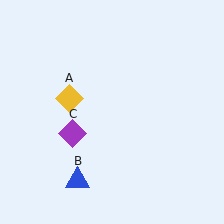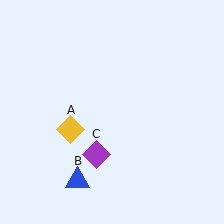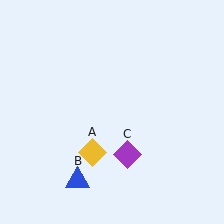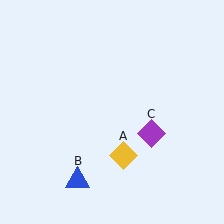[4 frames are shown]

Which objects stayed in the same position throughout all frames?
Blue triangle (object B) remained stationary.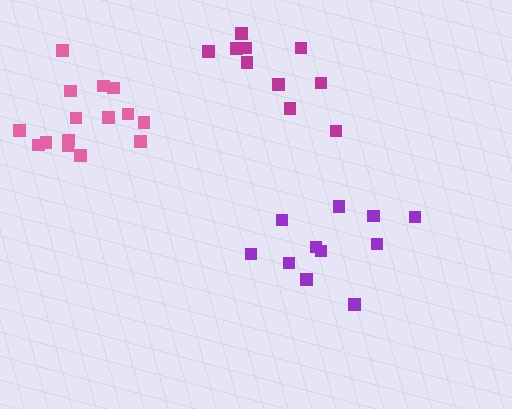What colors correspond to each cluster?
The clusters are colored: magenta, purple, pink.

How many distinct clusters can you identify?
There are 3 distinct clusters.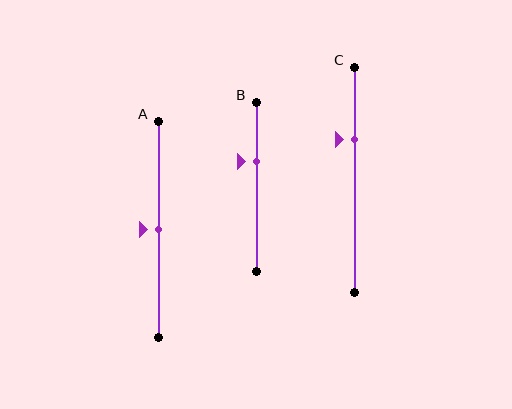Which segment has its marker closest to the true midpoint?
Segment A has its marker closest to the true midpoint.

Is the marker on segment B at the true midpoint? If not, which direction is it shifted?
No, the marker on segment B is shifted upward by about 15% of the segment length.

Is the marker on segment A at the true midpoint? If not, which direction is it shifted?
Yes, the marker on segment A is at the true midpoint.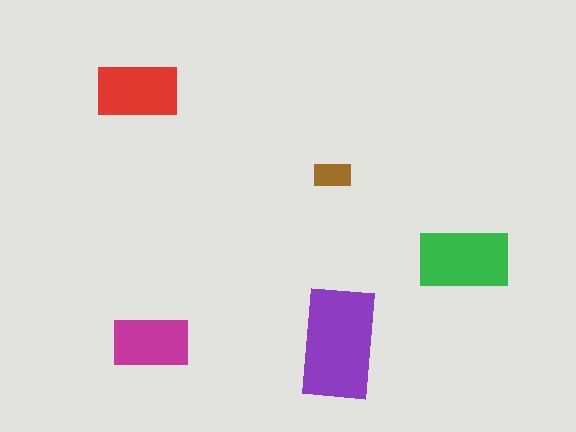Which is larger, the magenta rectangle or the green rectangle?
The green one.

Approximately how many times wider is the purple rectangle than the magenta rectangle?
About 1.5 times wider.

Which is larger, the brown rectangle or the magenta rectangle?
The magenta one.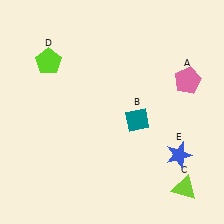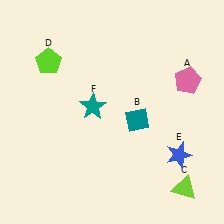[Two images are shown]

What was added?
A teal star (F) was added in Image 2.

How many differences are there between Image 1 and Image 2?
There is 1 difference between the two images.